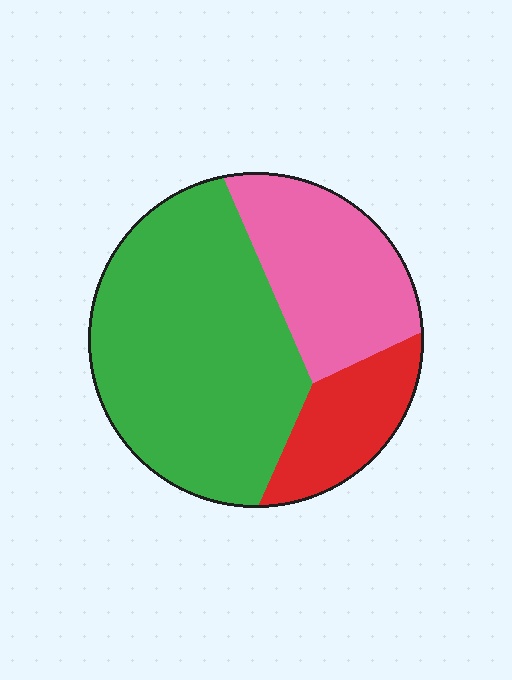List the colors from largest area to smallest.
From largest to smallest: green, pink, red.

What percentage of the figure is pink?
Pink takes up between a sixth and a third of the figure.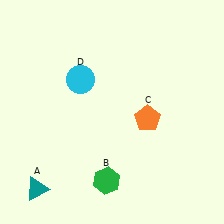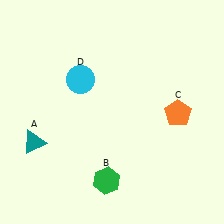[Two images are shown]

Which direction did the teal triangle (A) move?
The teal triangle (A) moved up.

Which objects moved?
The objects that moved are: the teal triangle (A), the orange pentagon (C).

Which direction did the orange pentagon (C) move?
The orange pentagon (C) moved right.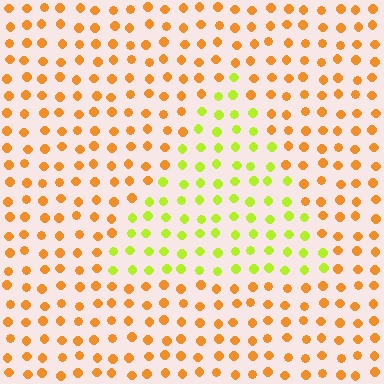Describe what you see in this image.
The image is filled with small orange elements in a uniform arrangement. A triangle-shaped region is visible where the elements are tinted to a slightly different hue, forming a subtle color boundary.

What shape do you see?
I see a triangle.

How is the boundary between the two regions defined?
The boundary is defined purely by a slight shift in hue (about 49 degrees). Spacing, size, and orientation are identical on both sides.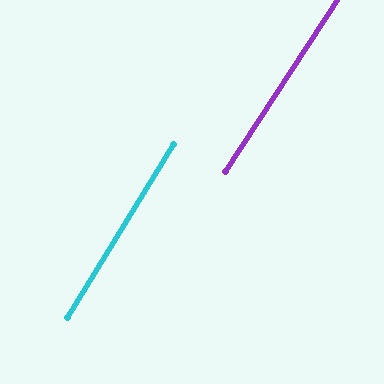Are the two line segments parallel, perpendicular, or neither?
Parallel — their directions differ by only 1.8°.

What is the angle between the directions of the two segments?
Approximately 2 degrees.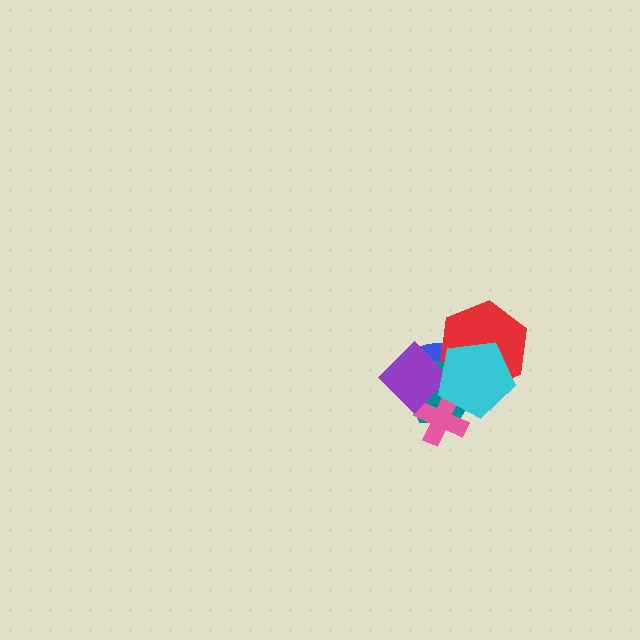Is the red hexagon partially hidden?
Yes, it is partially covered by another shape.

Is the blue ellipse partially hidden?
Yes, it is partially covered by another shape.